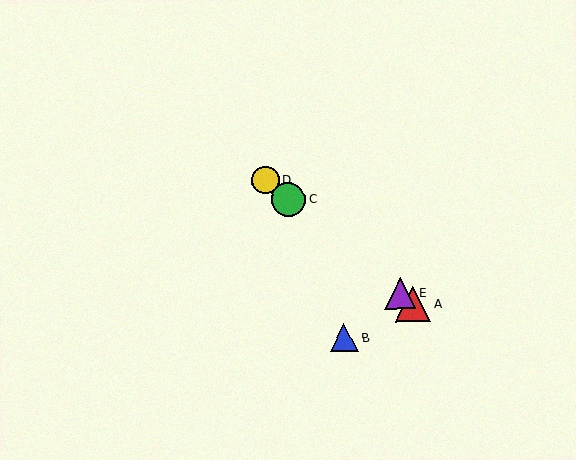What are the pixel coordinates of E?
Object E is at (400, 293).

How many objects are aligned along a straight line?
4 objects (A, C, D, E) are aligned along a straight line.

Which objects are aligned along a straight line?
Objects A, C, D, E are aligned along a straight line.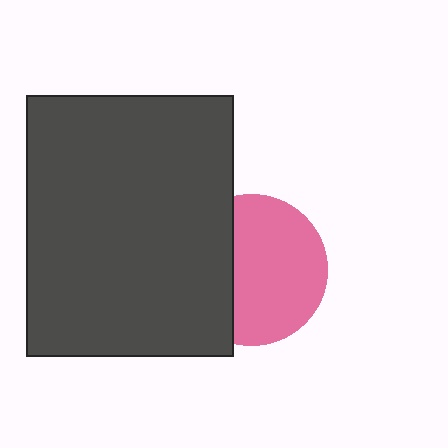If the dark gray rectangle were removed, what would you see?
You would see the complete pink circle.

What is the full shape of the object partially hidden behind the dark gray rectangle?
The partially hidden object is a pink circle.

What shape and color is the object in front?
The object in front is a dark gray rectangle.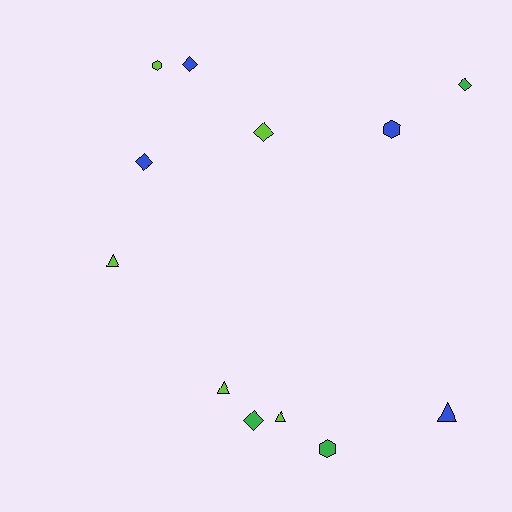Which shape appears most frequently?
Diamond, with 5 objects.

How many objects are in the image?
There are 12 objects.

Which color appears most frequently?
Lime, with 5 objects.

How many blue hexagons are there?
There is 1 blue hexagon.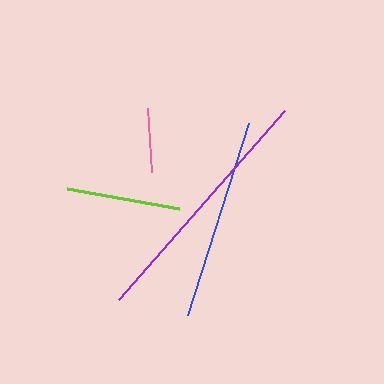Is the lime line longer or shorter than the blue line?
The blue line is longer than the lime line.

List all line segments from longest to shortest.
From longest to shortest: purple, blue, lime, pink.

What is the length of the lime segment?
The lime segment is approximately 114 pixels long.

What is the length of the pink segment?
The pink segment is approximately 64 pixels long.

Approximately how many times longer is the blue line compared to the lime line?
The blue line is approximately 1.8 times the length of the lime line.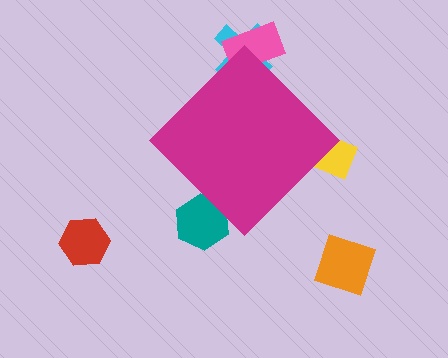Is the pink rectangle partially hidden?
Yes, the pink rectangle is partially hidden behind the magenta diamond.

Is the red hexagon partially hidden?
No, the red hexagon is fully visible.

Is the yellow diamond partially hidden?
Yes, the yellow diamond is partially hidden behind the magenta diamond.